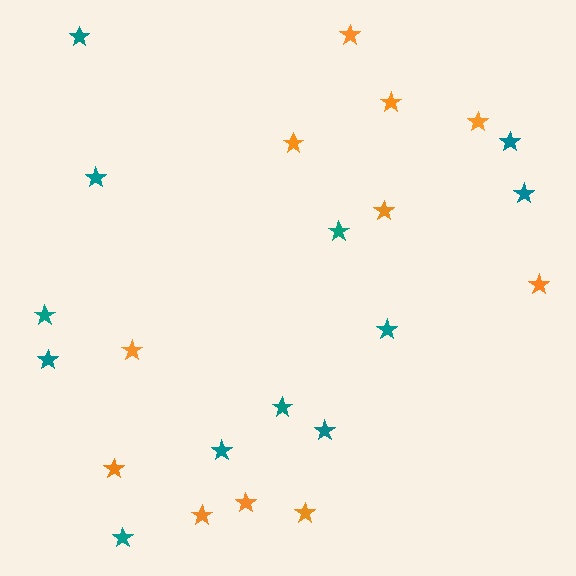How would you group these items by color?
There are 2 groups: one group of orange stars (11) and one group of teal stars (12).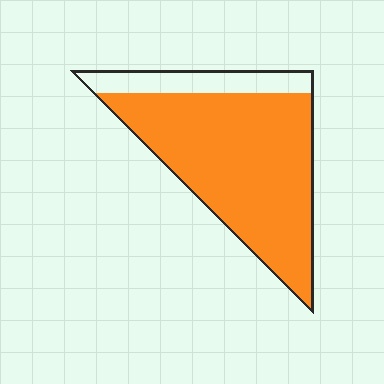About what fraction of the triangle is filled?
About five sixths (5/6).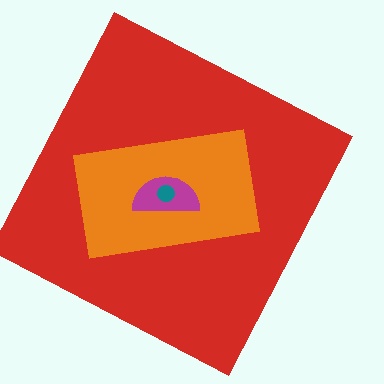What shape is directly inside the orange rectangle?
The magenta semicircle.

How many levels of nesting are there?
4.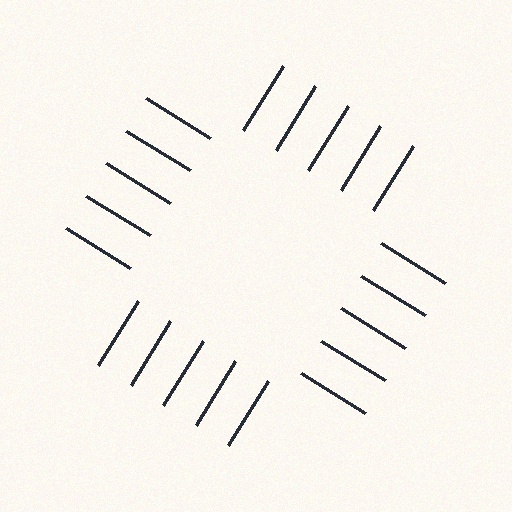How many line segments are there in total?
20 — 5 along each of the 4 edges.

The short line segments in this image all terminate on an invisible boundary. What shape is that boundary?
An illusory square — the line segments terminate on its edges but no continuous stroke is drawn.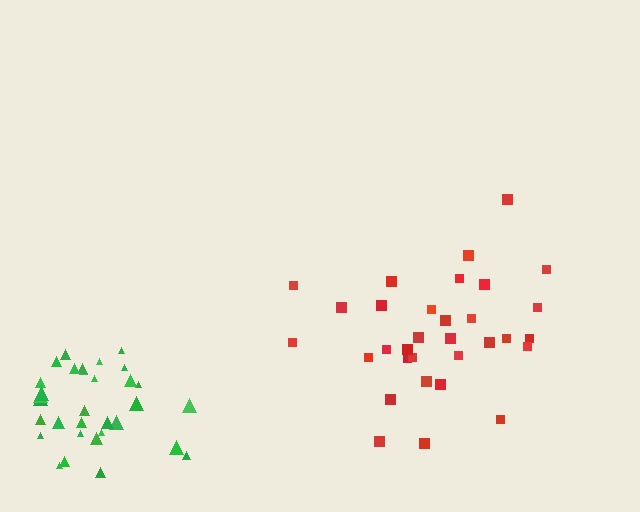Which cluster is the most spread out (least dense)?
Red.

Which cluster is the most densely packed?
Green.